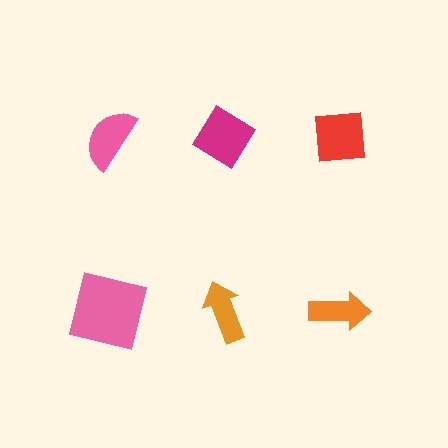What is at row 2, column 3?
An orange arrow.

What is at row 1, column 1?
A pink semicircle.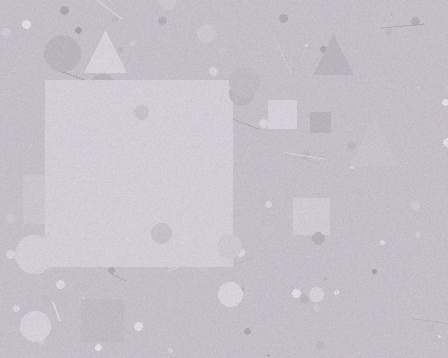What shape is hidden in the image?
A square is hidden in the image.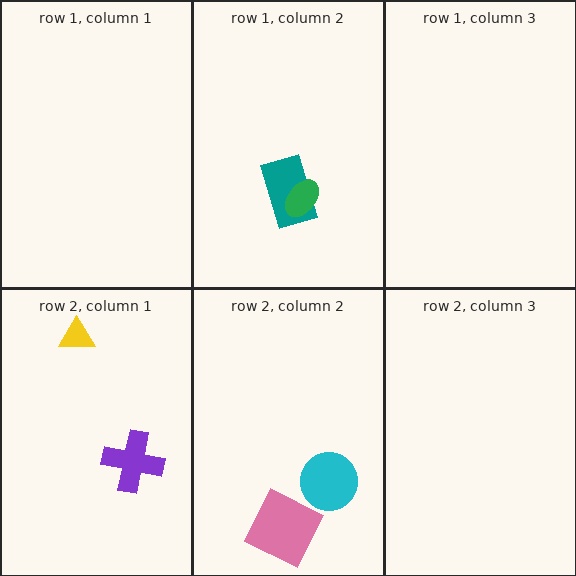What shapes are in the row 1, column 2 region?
The teal rectangle, the green ellipse.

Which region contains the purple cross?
The row 2, column 1 region.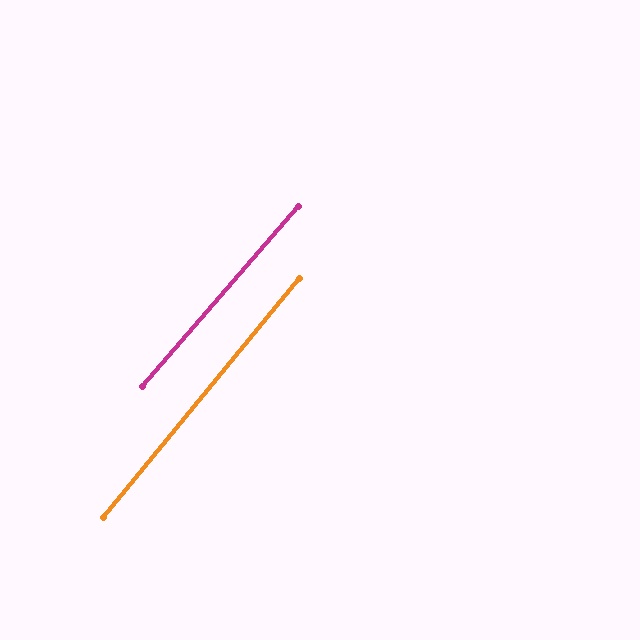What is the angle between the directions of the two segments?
Approximately 2 degrees.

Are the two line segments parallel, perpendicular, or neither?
Parallel — their directions differ by only 1.8°.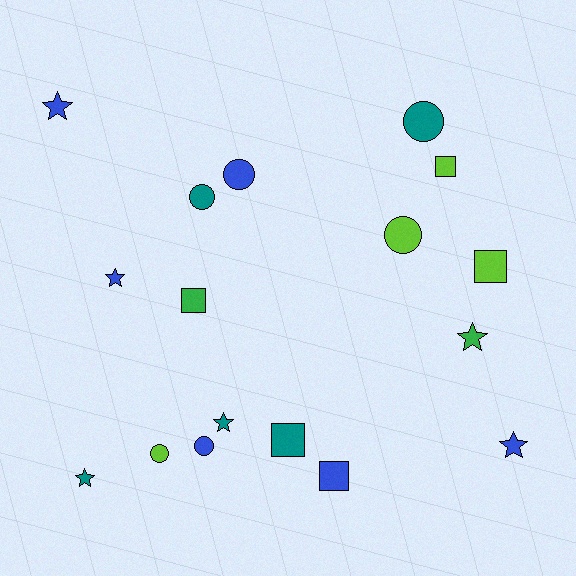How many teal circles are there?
There are 2 teal circles.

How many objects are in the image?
There are 17 objects.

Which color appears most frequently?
Blue, with 6 objects.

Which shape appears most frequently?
Star, with 6 objects.